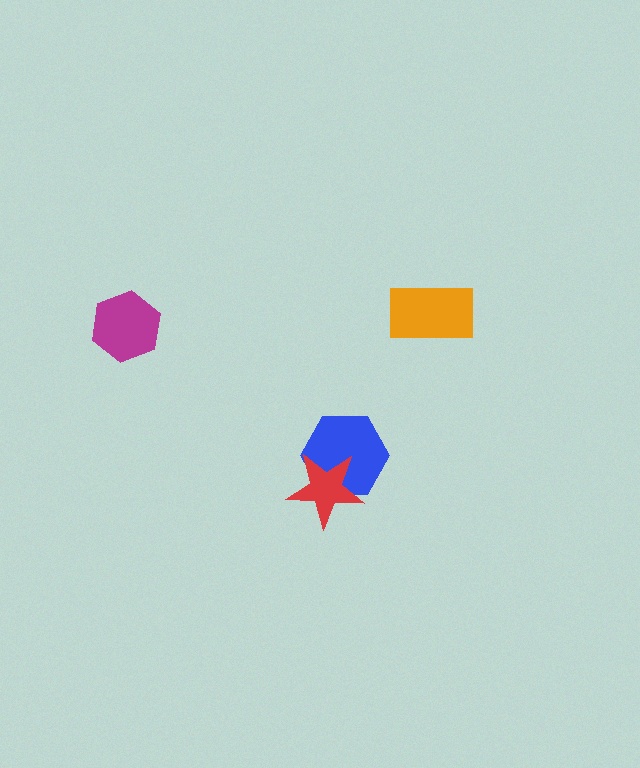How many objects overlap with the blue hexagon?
1 object overlaps with the blue hexagon.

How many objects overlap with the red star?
1 object overlaps with the red star.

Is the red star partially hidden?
No, no other shape covers it.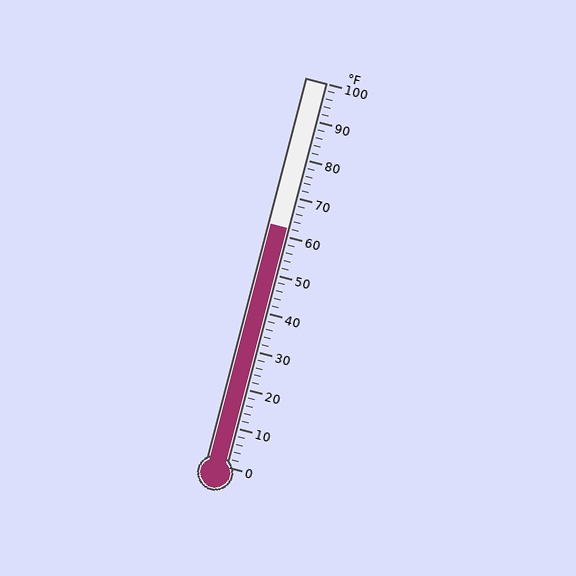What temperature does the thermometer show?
The thermometer shows approximately 62°F.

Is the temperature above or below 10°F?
The temperature is above 10°F.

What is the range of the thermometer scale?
The thermometer scale ranges from 0°F to 100°F.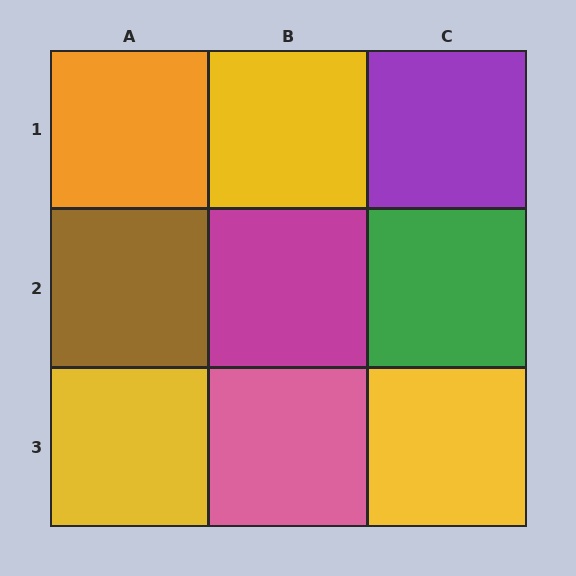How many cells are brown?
1 cell is brown.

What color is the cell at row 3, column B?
Pink.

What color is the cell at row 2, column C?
Green.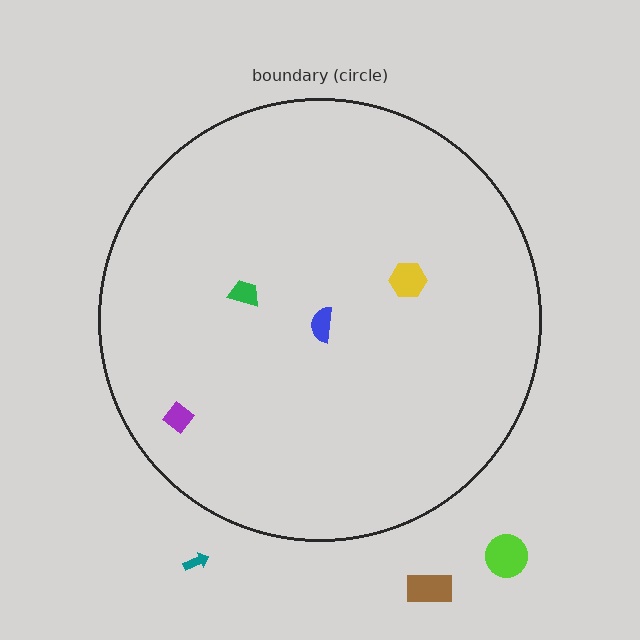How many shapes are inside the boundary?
4 inside, 3 outside.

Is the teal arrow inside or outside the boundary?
Outside.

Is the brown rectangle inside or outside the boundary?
Outside.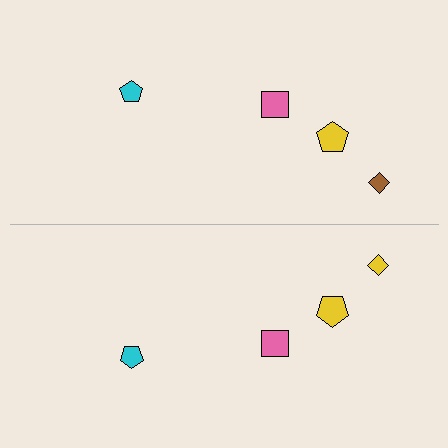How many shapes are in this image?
There are 8 shapes in this image.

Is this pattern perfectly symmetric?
No, the pattern is not perfectly symmetric. The yellow diamond on the bottom side breaks the symmetry — its mirror counterpart is brown.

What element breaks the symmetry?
The yellow diamond on the bottom side breaks the symmetry — its mirror counterpart is brown.